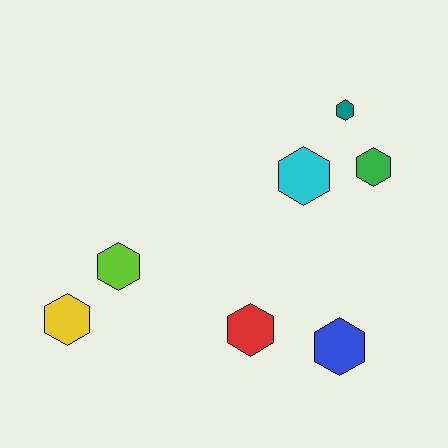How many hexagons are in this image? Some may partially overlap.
There are 7 hexagons.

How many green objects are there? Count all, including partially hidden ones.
There is 1 green object.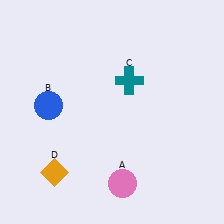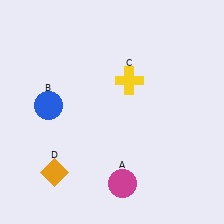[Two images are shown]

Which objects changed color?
A changed from pink to magenta. C changed from teal to yellow.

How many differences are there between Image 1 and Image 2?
There are 2 differences between the two images.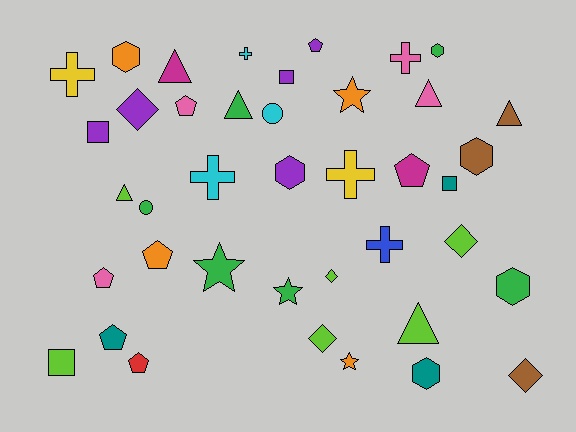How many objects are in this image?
There are 40 objects.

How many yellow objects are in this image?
There are 2 yellow objects.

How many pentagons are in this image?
There are 7 pentagons.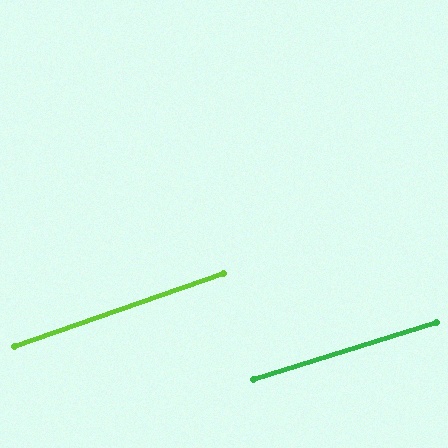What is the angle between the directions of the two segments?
Approximately 2 degrees.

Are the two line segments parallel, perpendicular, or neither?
Parallel — their directions differ by only 1.9°.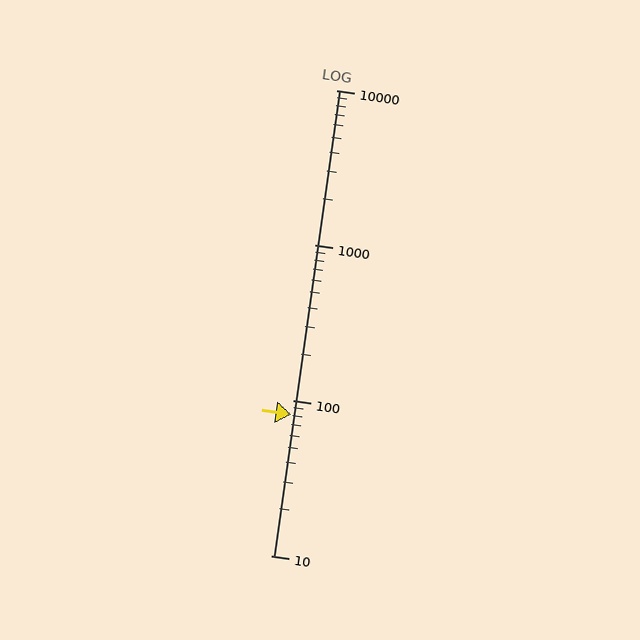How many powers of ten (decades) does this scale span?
The scale spans 3 decades, from 10 to 10000.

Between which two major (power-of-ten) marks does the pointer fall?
The pointer is between 10 and 100.